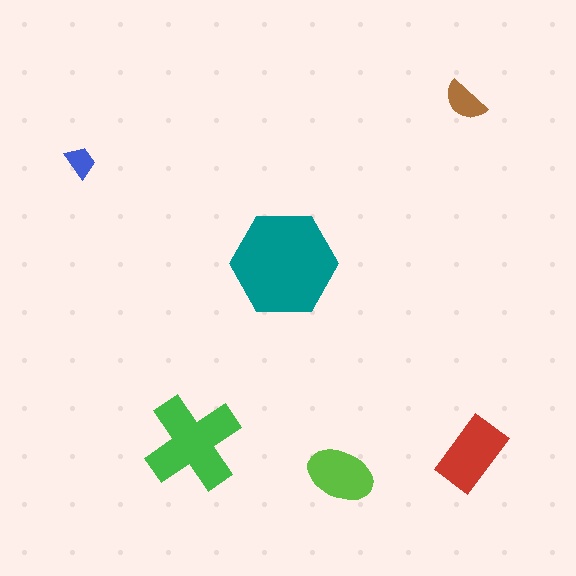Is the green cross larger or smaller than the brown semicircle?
Larger.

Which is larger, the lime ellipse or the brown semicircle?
The lime ellipse.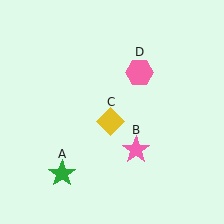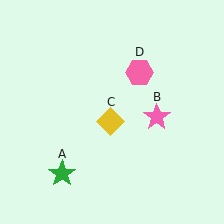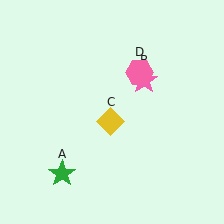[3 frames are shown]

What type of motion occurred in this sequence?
The pink star (object B) rotated counterclockwise around the center of the scene.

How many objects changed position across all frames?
1 object changed position: pink star (object B).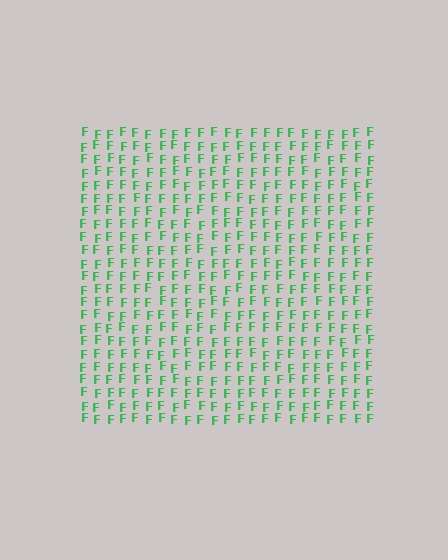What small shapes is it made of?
It is made of small letter F's.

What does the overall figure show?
The overall figure shows a square.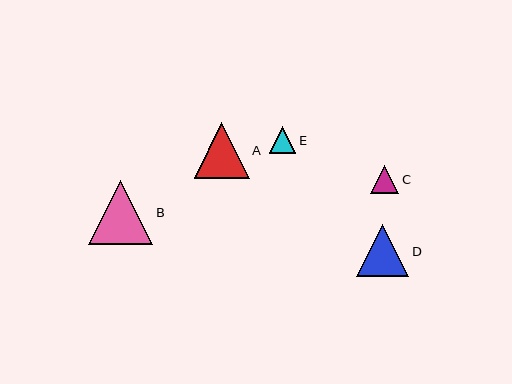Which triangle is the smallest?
Triangle E is the smallest with a size of approximately 26 pixels.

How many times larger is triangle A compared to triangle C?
Triangle A is approximately 2.0 times the size of triangle C.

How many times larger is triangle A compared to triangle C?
Triangle A is approximately 2.0 times the size of triangle C.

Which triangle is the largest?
Triangle B is the largest with a size of approximately 64 pixels.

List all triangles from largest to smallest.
From largest to smallest: B, A, D, C, E.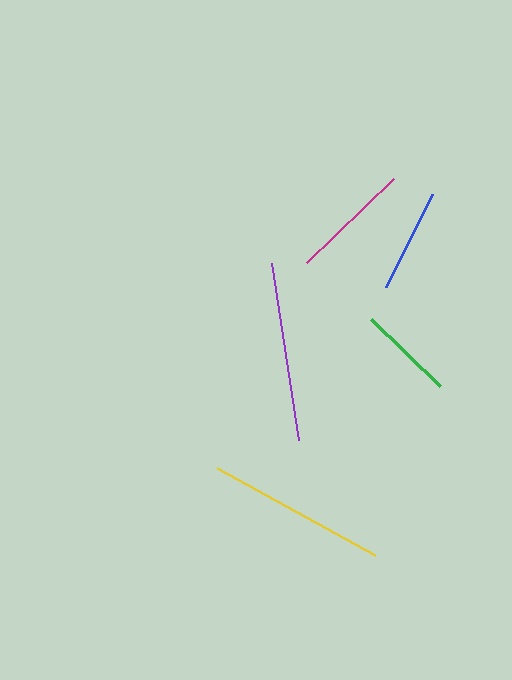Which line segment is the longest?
The yellow line is the longest at approximately 180 pixels.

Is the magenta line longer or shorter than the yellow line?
The yellow line is longer than the magenta line.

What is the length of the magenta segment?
The magenta segment is approximately 121 pixels long.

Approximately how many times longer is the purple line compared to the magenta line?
The purple line is approximately 1.5 times the length of the magenta line.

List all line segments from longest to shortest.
From longest to shortest: yellow, purple, magenta, blue, green.